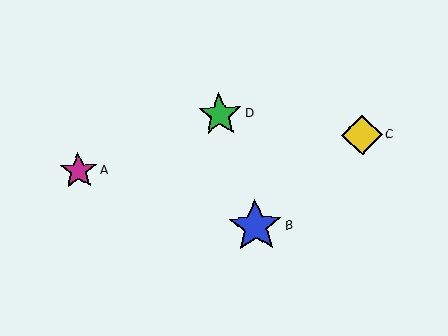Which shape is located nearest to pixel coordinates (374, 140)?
The yellow diamond (labeled C) at (362, 135) is nearest to that location.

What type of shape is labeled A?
Shape A is a magenta star.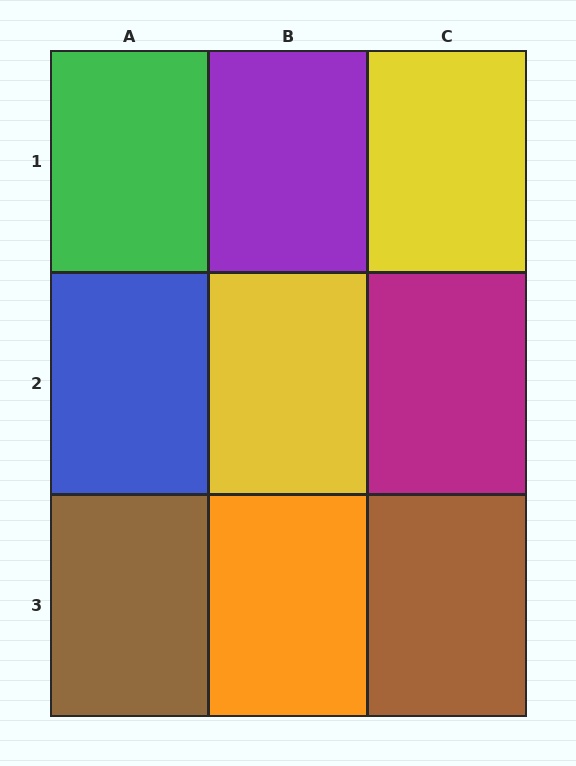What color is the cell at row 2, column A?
Blue.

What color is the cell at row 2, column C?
Magenta.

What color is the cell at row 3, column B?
Orange.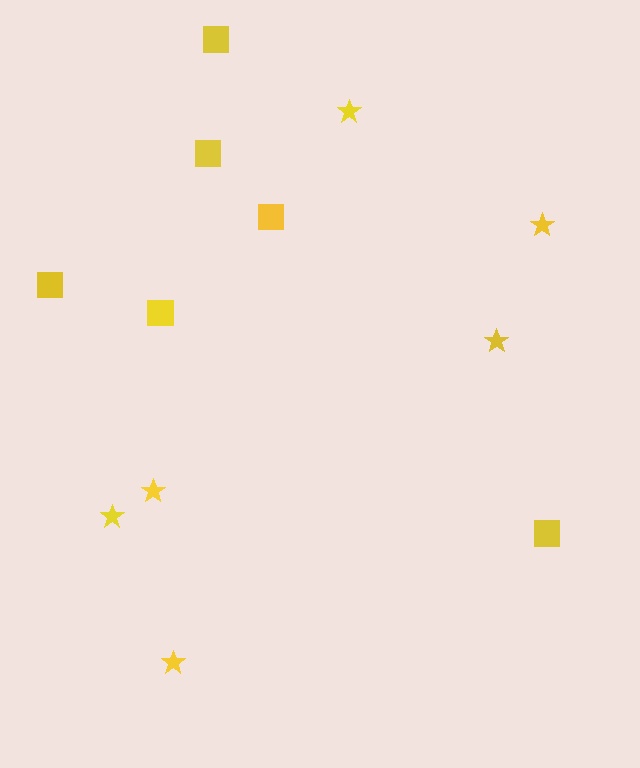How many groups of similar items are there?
There are 2 groups: one group of stars (6) and one group of squares (6).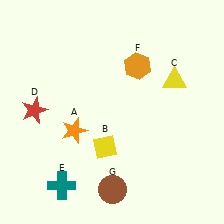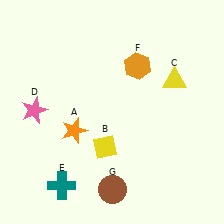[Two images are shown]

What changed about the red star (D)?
In Image 1, D is red. In Image 2, it changed to pink.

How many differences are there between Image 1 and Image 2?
There is 1 difference between the two images.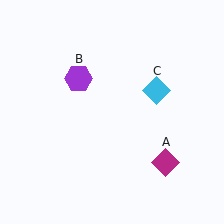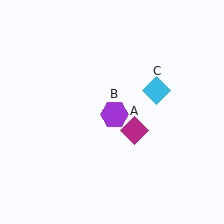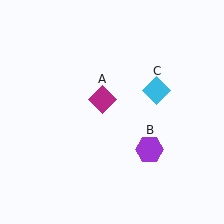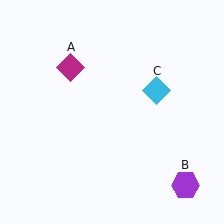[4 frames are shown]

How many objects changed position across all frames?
2 objects changed position: magenta diamond (object A), purple hexagon (object B).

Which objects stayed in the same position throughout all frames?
Cyan diamond (object C) remained stationary.